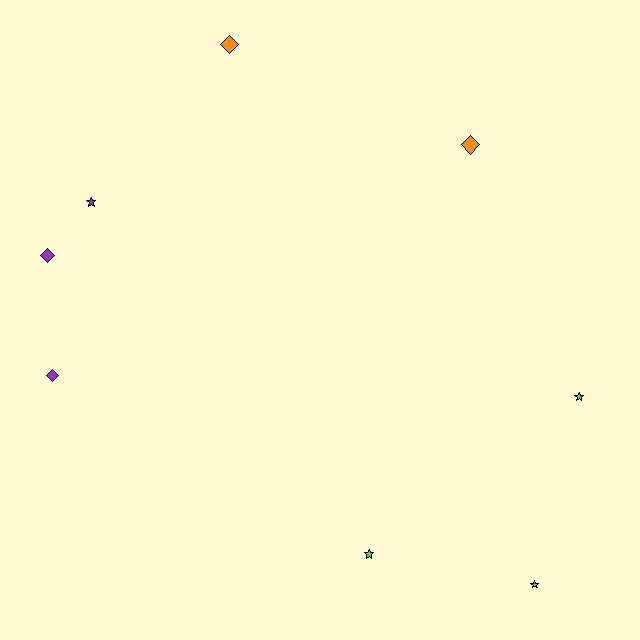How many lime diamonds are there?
There are no lime diamonds.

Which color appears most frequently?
Purple, with 3 objects.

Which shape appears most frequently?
Star, with 4 objects.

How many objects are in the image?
There are 8 objects.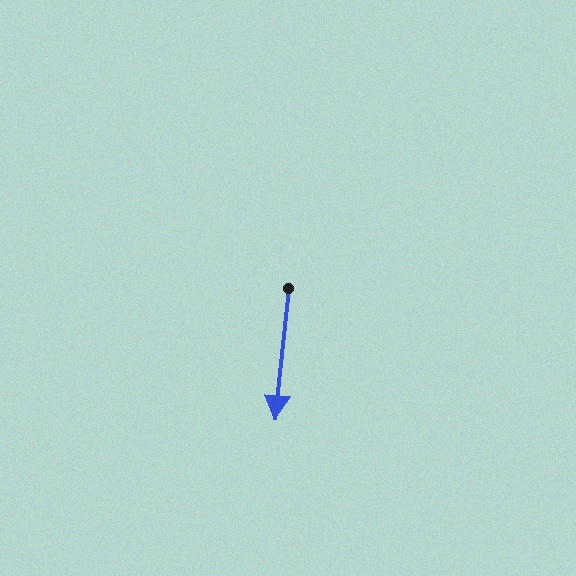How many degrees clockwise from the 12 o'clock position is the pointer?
Approximately 186 degrees.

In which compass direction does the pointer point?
South.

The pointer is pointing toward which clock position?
Roughly 6 o'clock.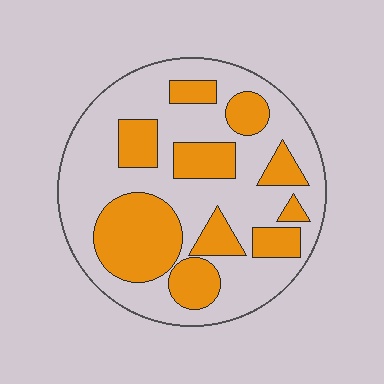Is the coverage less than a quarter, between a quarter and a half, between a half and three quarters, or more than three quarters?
Between a quarter and a half.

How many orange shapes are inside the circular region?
10.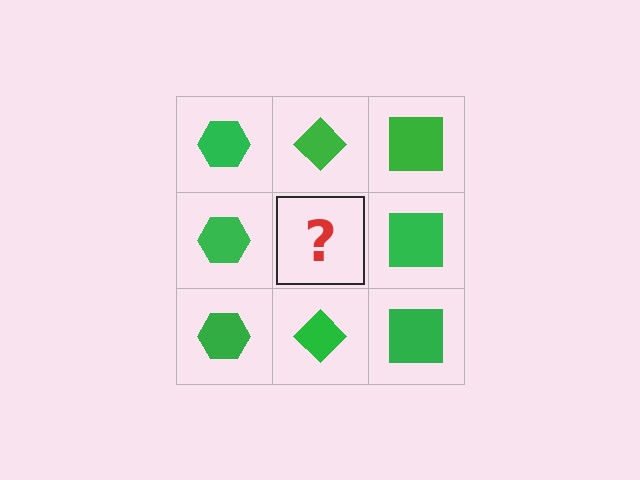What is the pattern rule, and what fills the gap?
The rule is that each column has a consistent shape. The gap should be filled with a green diamond.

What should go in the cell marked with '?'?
The missing cell should contain a green diamond.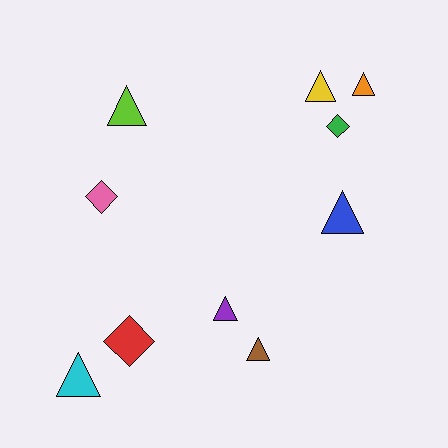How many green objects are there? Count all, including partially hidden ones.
There is 1 green object.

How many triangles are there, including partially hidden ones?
There are 7 triangles.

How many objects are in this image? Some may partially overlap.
There are 10 objects.